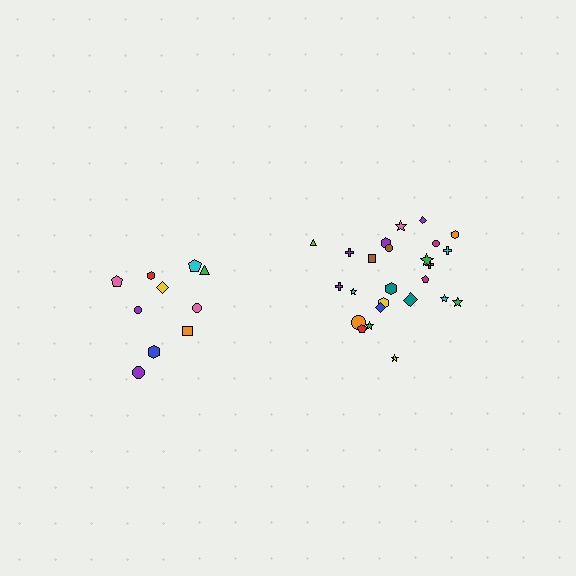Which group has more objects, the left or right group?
The right group.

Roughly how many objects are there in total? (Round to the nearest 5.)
Roughly 35 objects in total.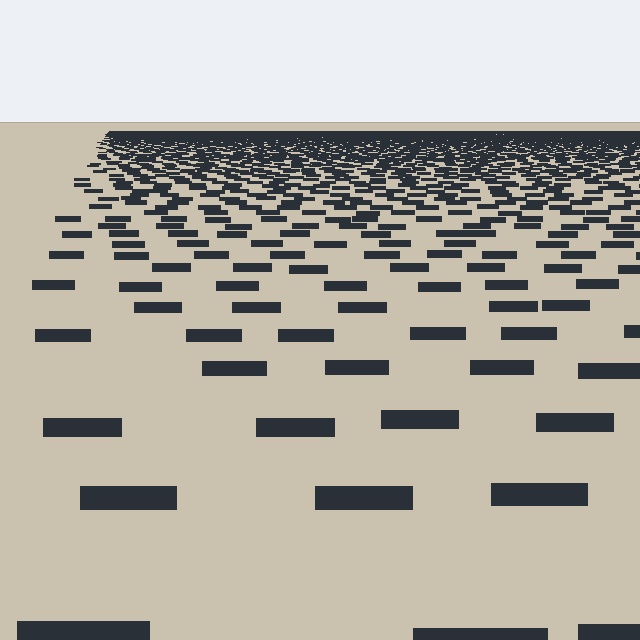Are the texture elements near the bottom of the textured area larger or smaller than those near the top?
Larger. Near the bottom, elements are closer to the viewer and appear at a bigger on-screen size.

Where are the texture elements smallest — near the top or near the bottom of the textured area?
Near the top.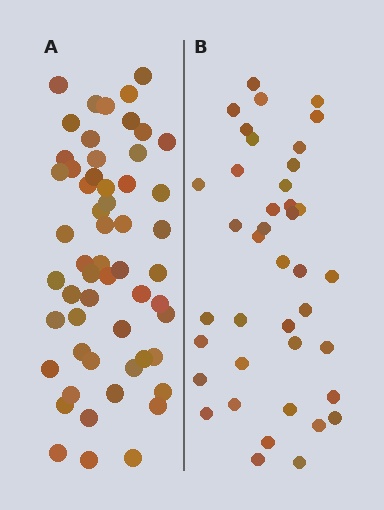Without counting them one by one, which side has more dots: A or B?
Region A (the left region) has more dots.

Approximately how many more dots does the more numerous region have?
Region A has approximately 15 more dots than region B.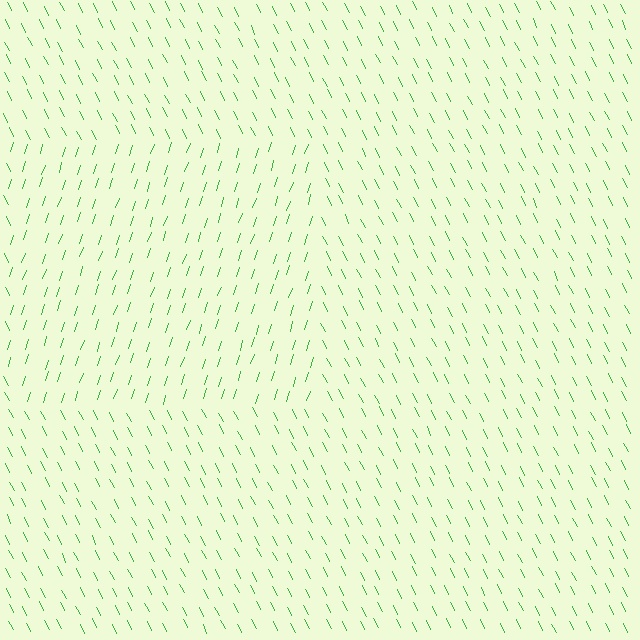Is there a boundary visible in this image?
Yes, there is a texture boundary formed by a change in line orientation.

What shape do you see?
I see a rectangle.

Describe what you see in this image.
The image is filled with small green line segments. A rectangle region in the image has lines oriented differently from the surrounding lines, creating a visible texture boundary.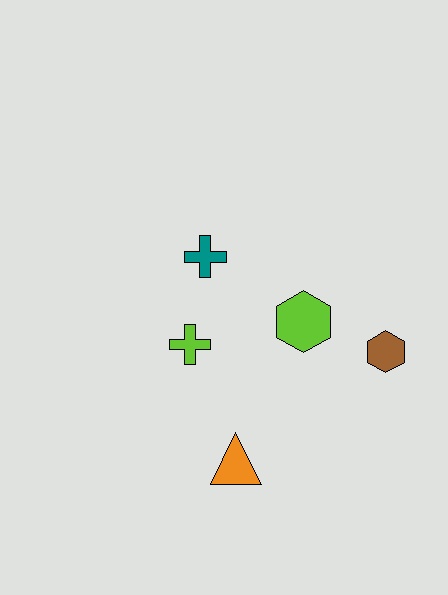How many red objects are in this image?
There are no red objects.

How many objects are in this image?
There are 5 objects.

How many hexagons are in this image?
There are 2 hexagons.